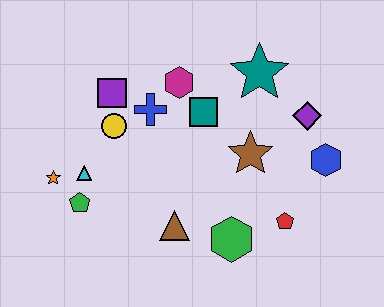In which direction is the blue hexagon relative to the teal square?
The blue hexagon is to the right of the teal square.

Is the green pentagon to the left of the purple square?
Yes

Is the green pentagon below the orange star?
Yes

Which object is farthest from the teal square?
The orange star is farthest from the teal square.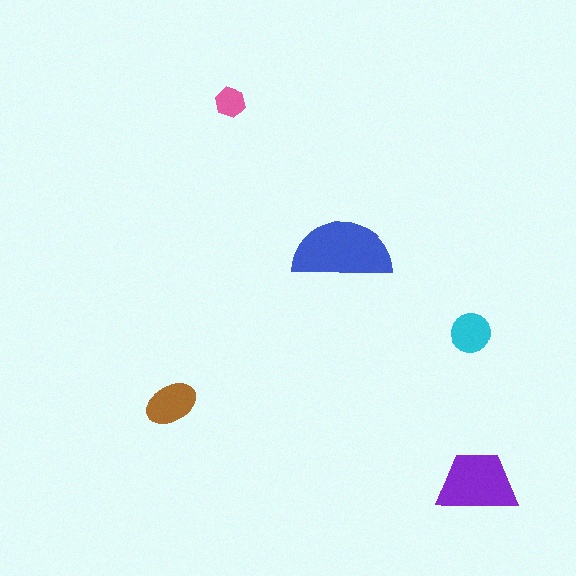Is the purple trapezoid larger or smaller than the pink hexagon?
Larger.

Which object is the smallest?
The pink hexagon.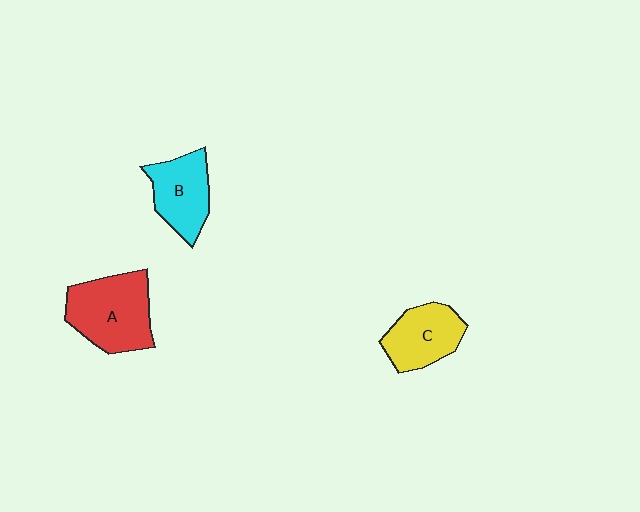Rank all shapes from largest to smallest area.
From largest to smallest: A (red), B (cyan), C (yellow).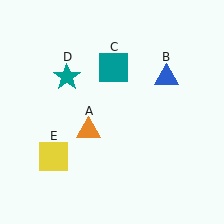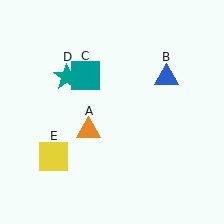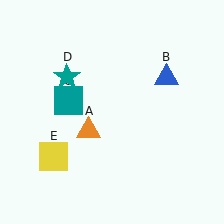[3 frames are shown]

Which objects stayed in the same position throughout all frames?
Orange triangle (object A) and blue triangle (object B) and teal star (object D) and yellow square (object E) remained stationary.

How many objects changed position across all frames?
1 object changed position: teal square (object C).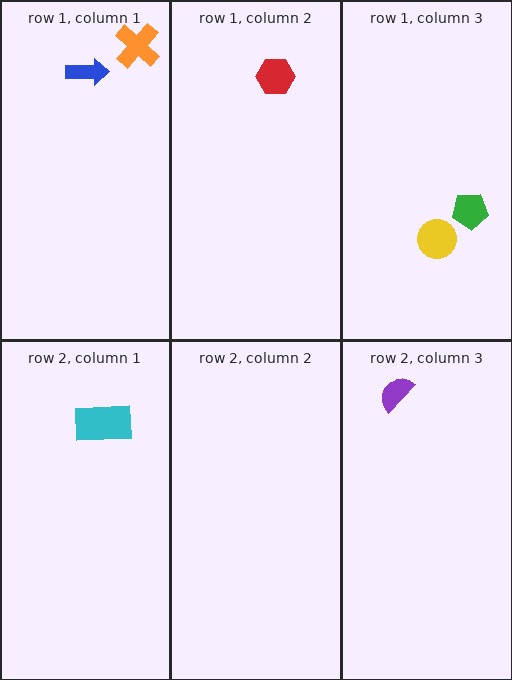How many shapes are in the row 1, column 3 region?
2.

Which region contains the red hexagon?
The row 1, column 2 region.